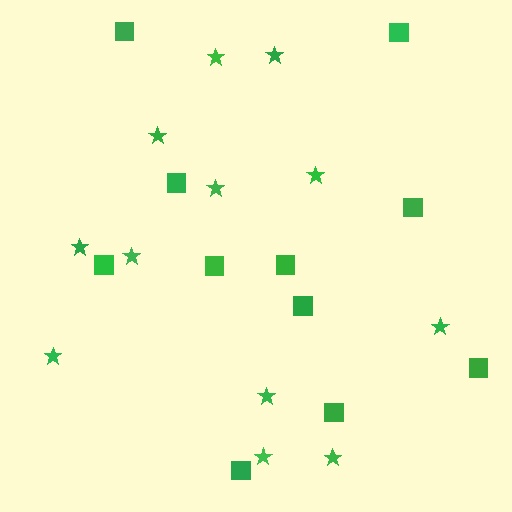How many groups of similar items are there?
There are 2 groups: one group of squares (11) and one group of stars (12).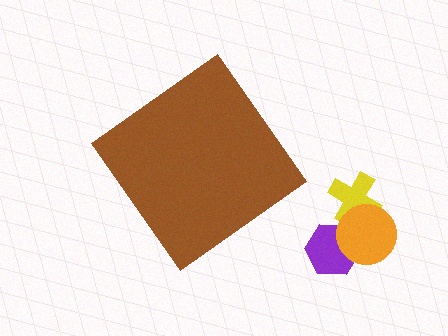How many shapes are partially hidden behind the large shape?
0 shapes are partially hidden.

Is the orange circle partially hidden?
No, the orange circle is fully visible.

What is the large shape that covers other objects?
A brown diamond.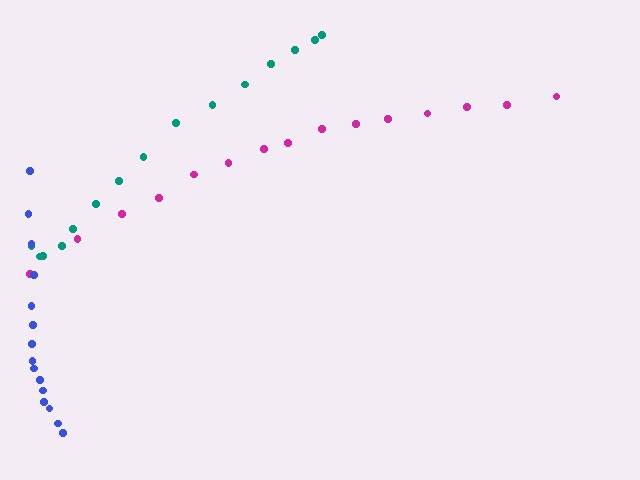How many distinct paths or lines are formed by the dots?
There are 3 distinct paths.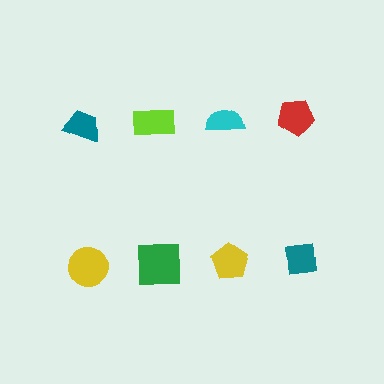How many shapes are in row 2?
4 shapes.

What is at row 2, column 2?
A green square.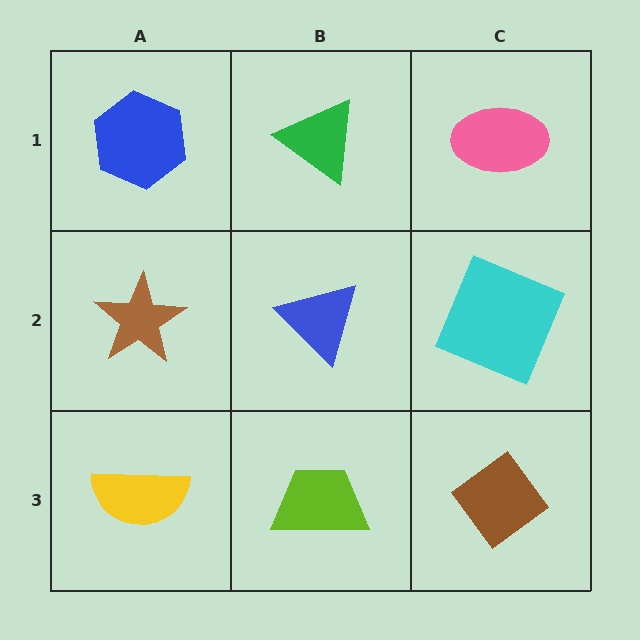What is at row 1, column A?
A blue hexagon.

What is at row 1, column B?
A green triangle.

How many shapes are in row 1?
3 shapes.